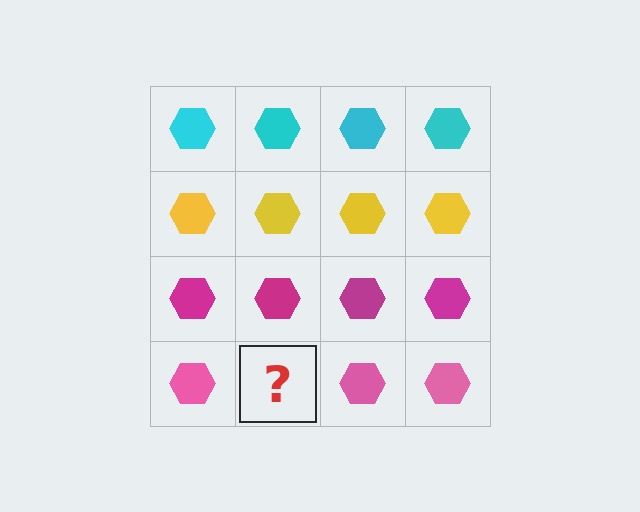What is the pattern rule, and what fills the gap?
The rule is that each row has a consistent color. The gap should be filled with a pink hexagon.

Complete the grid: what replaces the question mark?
The question mark should be replaced with a pink hexagon.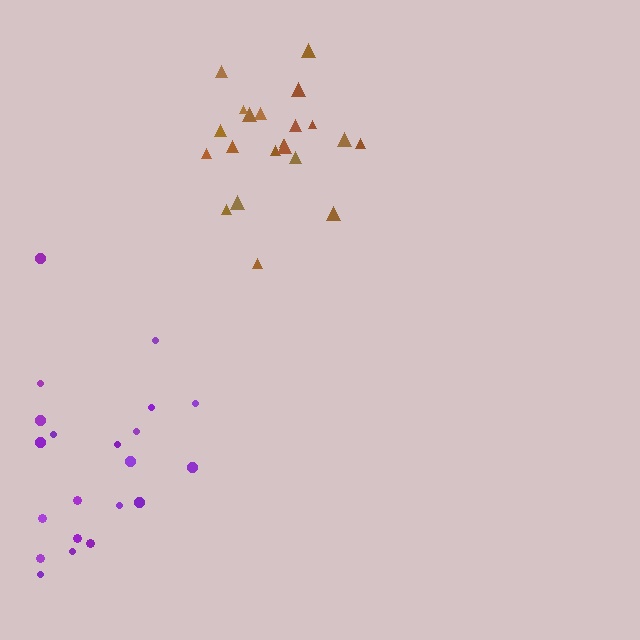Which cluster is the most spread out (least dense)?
Purple.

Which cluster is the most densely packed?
Brown.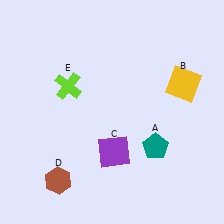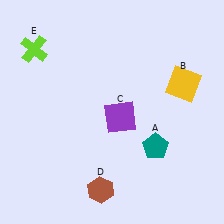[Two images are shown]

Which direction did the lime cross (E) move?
The lime cross (E) moved up.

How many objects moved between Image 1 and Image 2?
3 objects moved between the two images.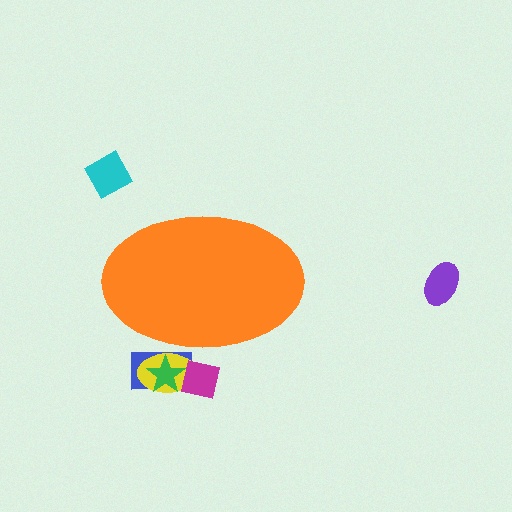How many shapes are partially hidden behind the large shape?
4 shapes are partially hidden.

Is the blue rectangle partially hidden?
Yes, the blue rectangle is partially hidden behind the orange ellipse.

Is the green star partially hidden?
Yes, the green star is partially hidden behind the orange ellipse.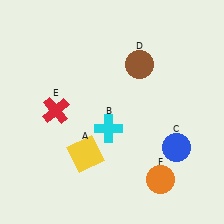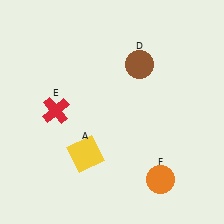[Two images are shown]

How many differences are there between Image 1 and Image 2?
There are 2 differences between the two images.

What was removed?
The blue circle (C), the cyan cross (B) were removed in Image 2.